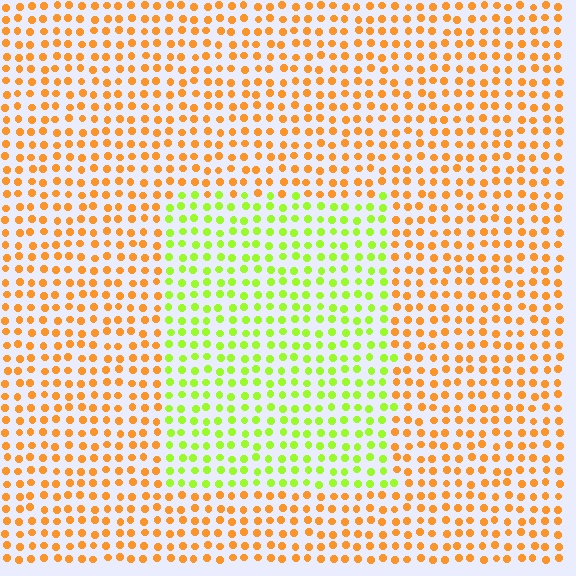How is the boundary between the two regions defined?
The boundary is defined purely by a slight shift in hue (about 57 degrees). Spacing, size, and orientation are identical on both sides.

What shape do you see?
I see a rectangle.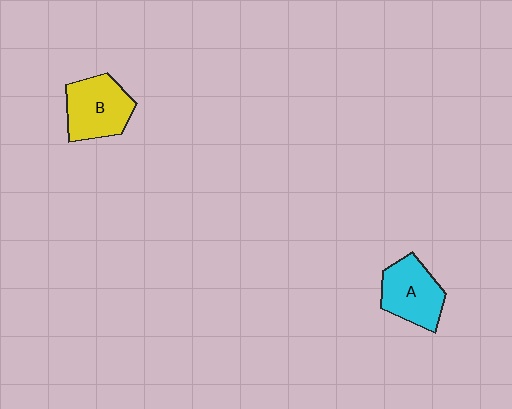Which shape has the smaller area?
Shape A (cyan).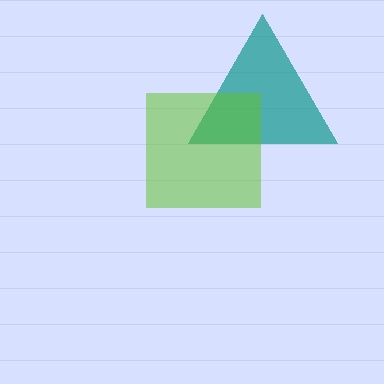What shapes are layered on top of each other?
The layered shapes are: a teal triangle, a lime square.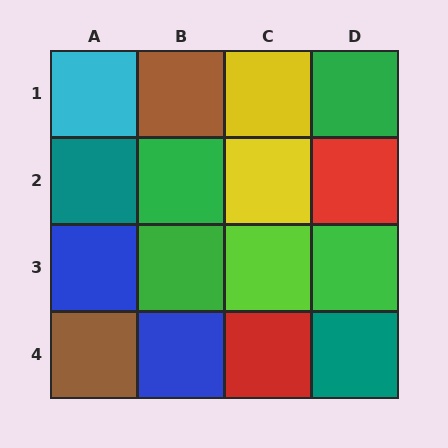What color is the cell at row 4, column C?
Red.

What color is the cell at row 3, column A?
Blue.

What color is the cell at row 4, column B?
Blue.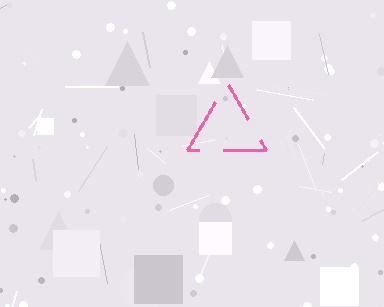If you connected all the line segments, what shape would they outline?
They would outline a triangle.